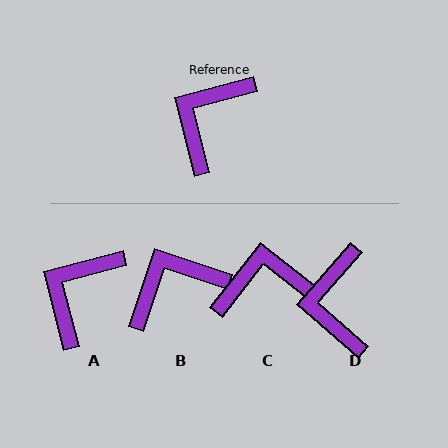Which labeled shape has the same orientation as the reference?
A.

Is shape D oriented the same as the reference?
No, it is off by about 34 degrees.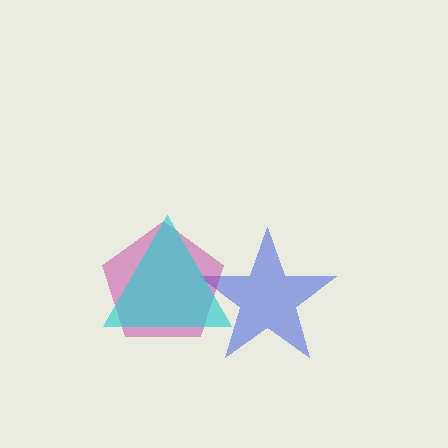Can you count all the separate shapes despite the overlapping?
Yes, there are 3 separate shapes.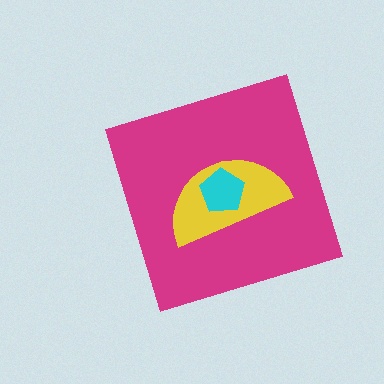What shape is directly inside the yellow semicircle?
The cyan pentagon.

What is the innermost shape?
The cyan pentagon.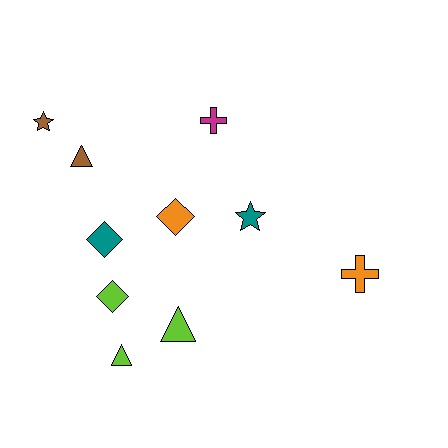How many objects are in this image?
There are 10 objects.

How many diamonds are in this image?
There are 3 diamonds.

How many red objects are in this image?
There are no red objects.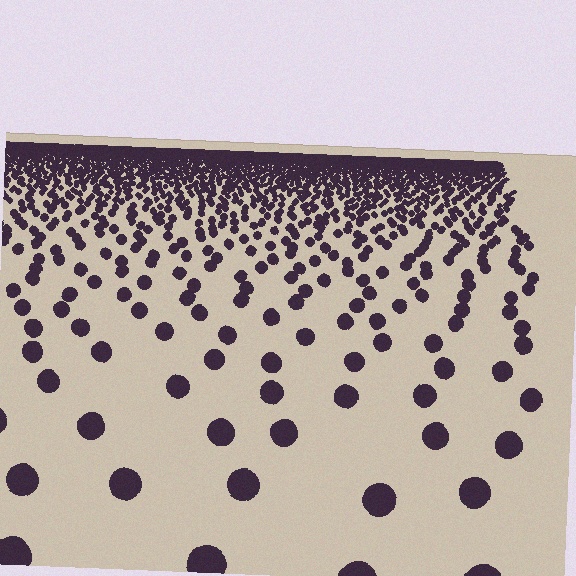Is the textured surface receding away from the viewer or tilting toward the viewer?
The surface is receding away from the viewer. Texture elements get smaller and denser toward the top.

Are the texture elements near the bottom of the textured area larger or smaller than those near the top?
Larger. Near the bottom, elements are closer to the viewer and appear at a bigger on-screen size.